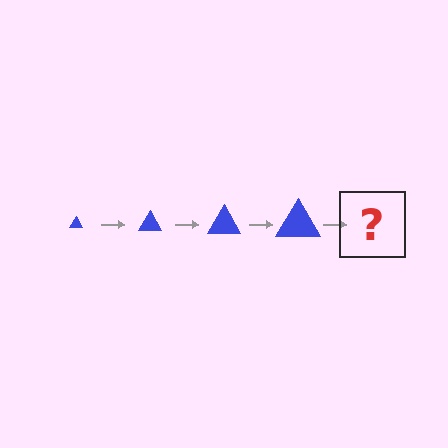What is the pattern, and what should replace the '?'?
The pattern is that the triangle gets progressively larger each step. The '?' should be a blue triangle, larger than the previous one.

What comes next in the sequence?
The next element should be a blue triangle, larger than the previous one.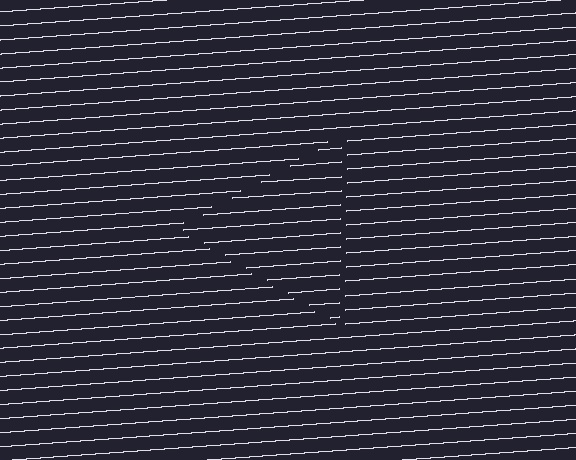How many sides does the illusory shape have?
3 sides — the line-ends trace a triangle.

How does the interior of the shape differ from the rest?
The interior of the shape contains the same grating, shifted by half a period — the contour is defined by the phase discontinuity where line-ends from the inner and outer gratings abut.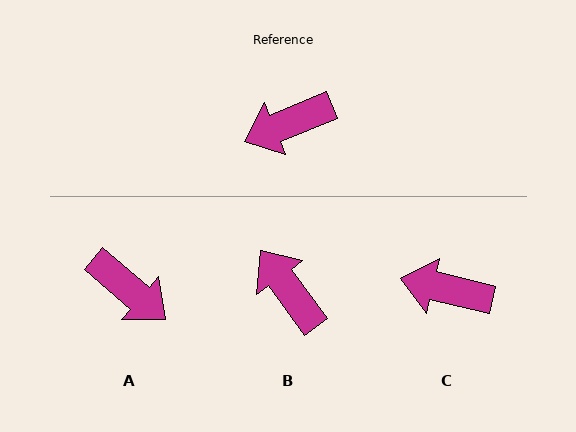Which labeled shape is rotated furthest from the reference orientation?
A, about 117 degrees away.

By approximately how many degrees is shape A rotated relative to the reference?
Approximately 117 degrees counter-clockwise.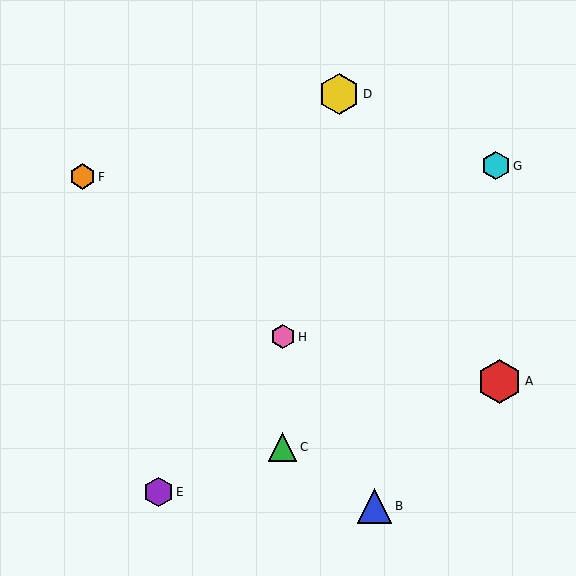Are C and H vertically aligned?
Yes, both are at x≈283.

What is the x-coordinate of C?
Object C is at x≈283.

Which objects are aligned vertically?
Objects C, H are aligned vertically.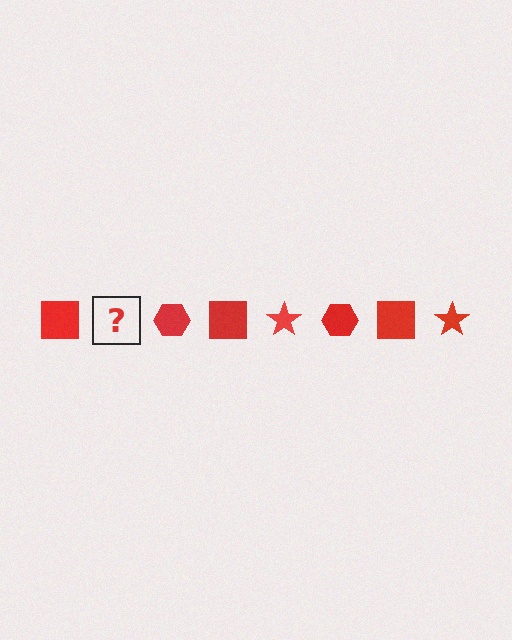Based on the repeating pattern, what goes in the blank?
The blank should be a red star.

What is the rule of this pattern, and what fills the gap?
The rule is that the pattern cycles through square, star, hexagon shapes in red. The gap should be filled with a red star.